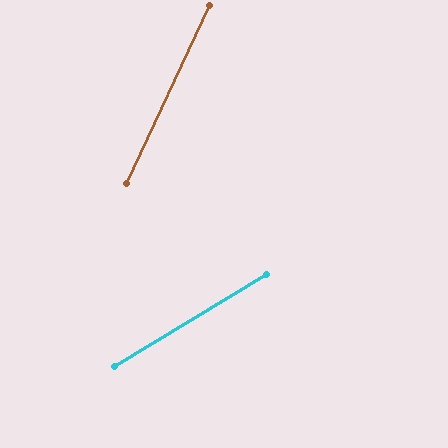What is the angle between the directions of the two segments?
Approximately 33 degrees.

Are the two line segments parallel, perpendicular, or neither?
Neither parallel nor perpendicular — they differ by about 33°.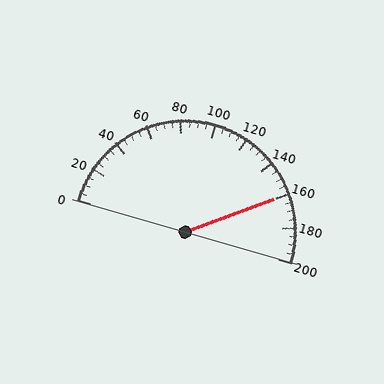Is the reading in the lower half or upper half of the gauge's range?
The reading is in the upper half of the range (0 to 200).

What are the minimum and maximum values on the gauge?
The gauge ranges from 0 to 200.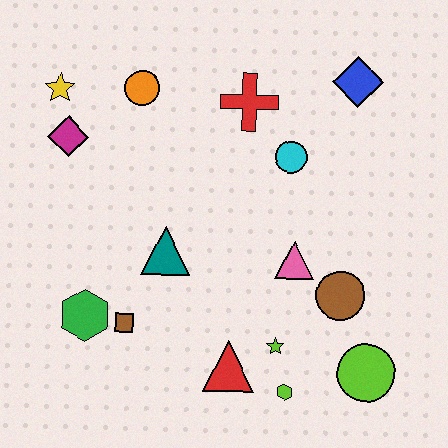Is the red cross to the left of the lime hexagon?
Yes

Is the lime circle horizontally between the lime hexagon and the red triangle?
No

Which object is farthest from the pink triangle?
The yellow star is farthest from the pink triangle.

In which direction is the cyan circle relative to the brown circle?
The cyan circle is above the brown circle.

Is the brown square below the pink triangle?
Yes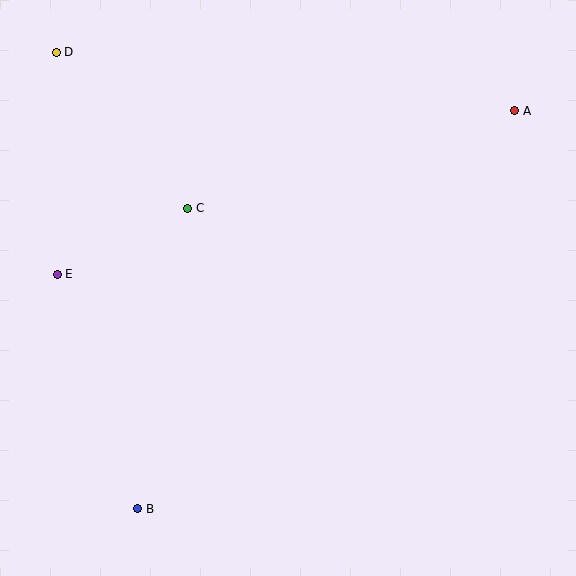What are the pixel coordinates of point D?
Point D is at (56, 52).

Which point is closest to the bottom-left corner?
Point B is closest to the bottom-left corner.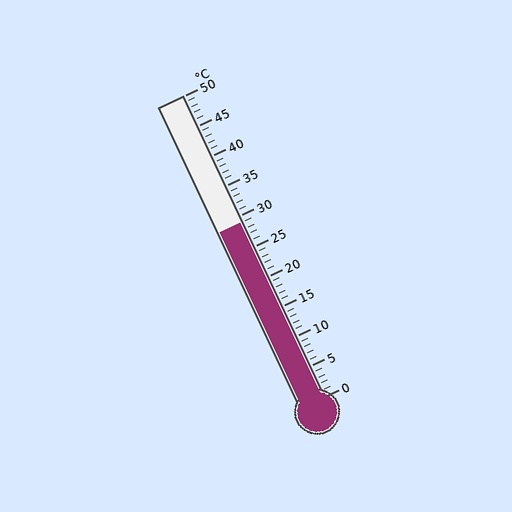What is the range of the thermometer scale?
The thermometer scale ranges from 0°C to 50°C.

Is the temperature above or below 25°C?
The temperature is above 25°C.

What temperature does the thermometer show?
The thermometer shows approximately 29°C.